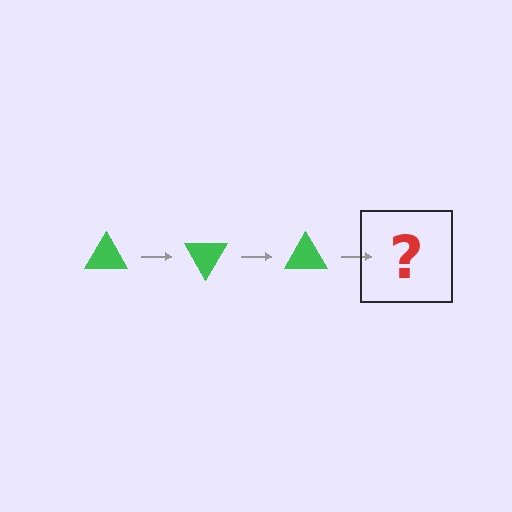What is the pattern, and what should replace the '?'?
The pattern is that the triangle rotates 60 degrees each step. The '?' should be a green triangle rotated 180 degrees.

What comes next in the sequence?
The next element should be a green triangle rotated 180 degrees.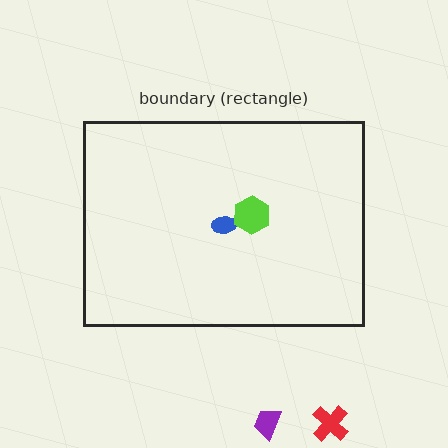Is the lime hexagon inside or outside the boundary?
Inside.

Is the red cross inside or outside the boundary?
Outside.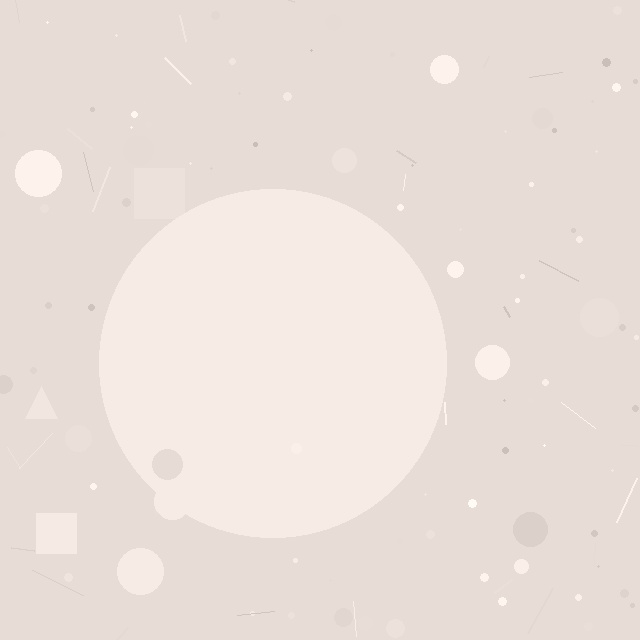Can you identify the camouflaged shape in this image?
The camouflaged shape is a circle.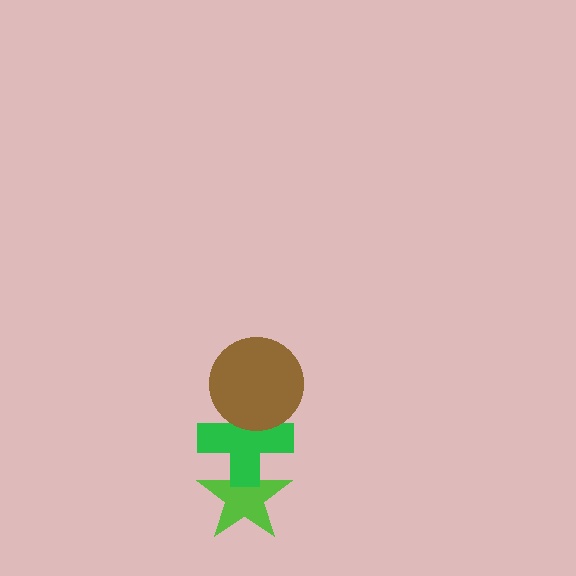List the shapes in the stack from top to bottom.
From top to bottom: the brown circle, the green cross, the lime star.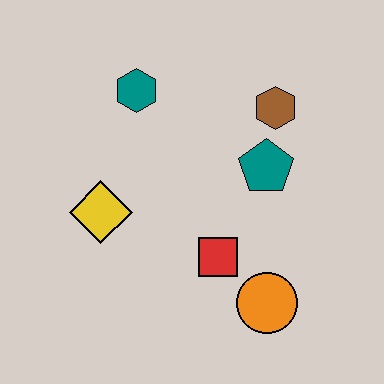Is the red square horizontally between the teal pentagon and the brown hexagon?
No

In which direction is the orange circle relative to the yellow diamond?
The orange circle is to the right of the yellow diamond.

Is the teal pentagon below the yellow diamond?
No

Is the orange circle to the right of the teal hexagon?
Yes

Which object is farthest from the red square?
The teal hexagon is farthest from the red square.